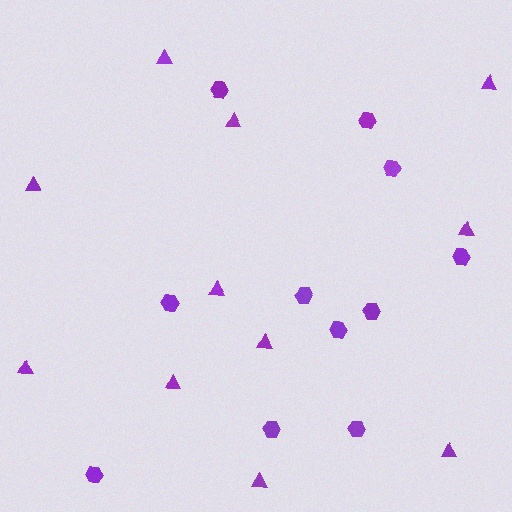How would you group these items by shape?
There are 2 groups: one group of triangles (11) and one group of hexagons (11).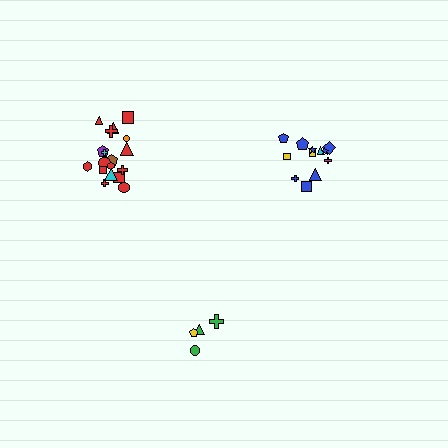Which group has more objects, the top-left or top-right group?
The top-left group.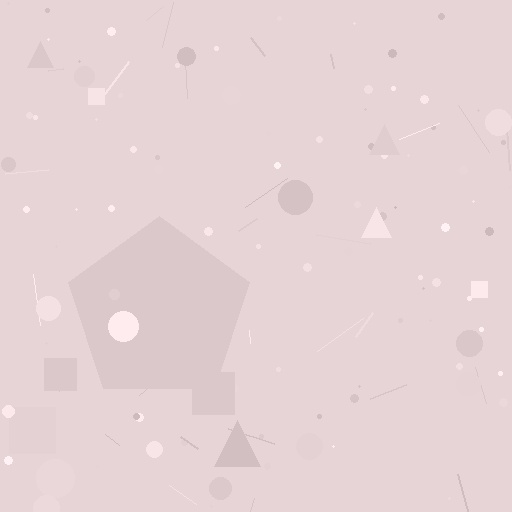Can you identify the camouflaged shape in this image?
The camouflaged shape is a pentagon.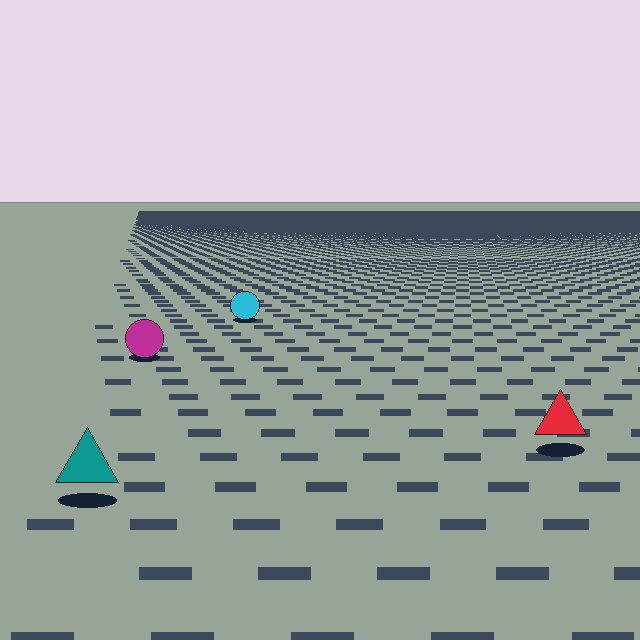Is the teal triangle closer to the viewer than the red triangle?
Yes. The teal triangle is closer — you can tell from the texture gradient: the ground texture is coarser near it.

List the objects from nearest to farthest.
From nearest to farthest: the teal triangle, the red triangle, the magenta circle, the cyan circle.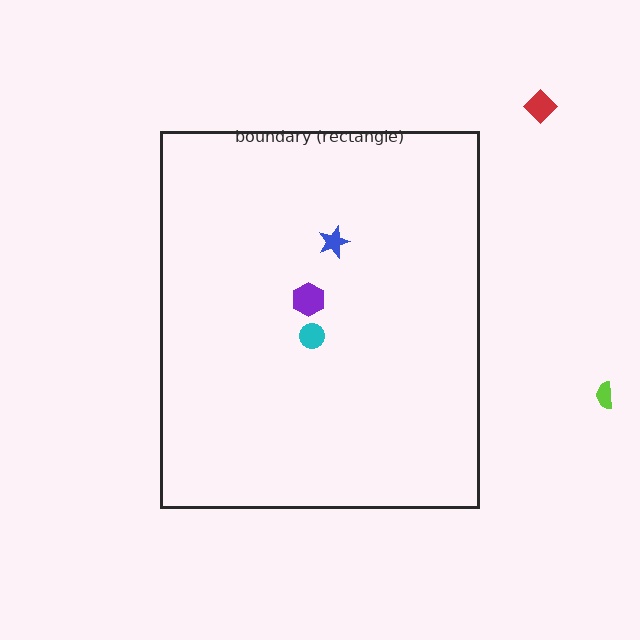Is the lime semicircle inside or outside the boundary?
Outside.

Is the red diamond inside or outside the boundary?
Outside.